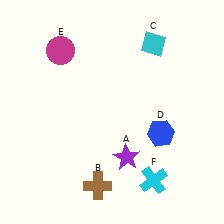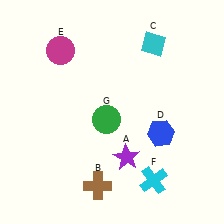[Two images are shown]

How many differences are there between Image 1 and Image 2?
There is 1 difference between the two images.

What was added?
A green circle (G) was added in Image 2.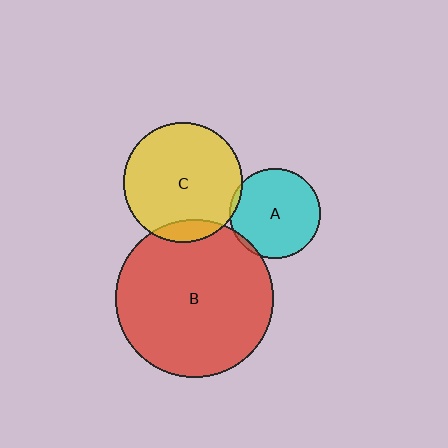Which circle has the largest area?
Circle B (red).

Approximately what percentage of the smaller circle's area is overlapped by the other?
Approximately 10%.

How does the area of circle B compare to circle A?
Approximately 3.0 times.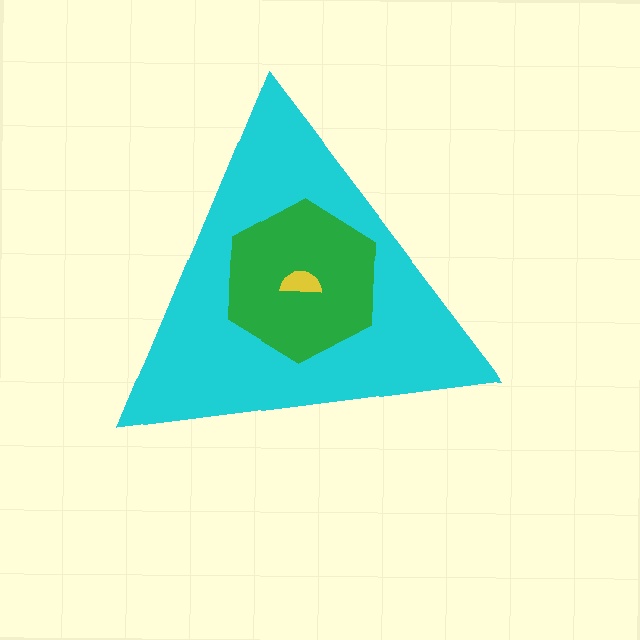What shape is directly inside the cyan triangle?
The green hexagon.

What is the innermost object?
The yellow semicircle.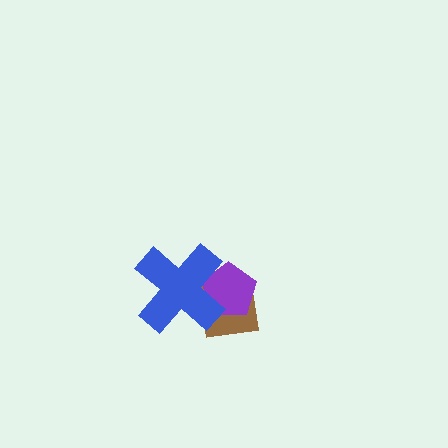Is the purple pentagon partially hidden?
Yes, it is partially covered by another shape.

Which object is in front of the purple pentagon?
The blue cross is in front of the purple pentagon.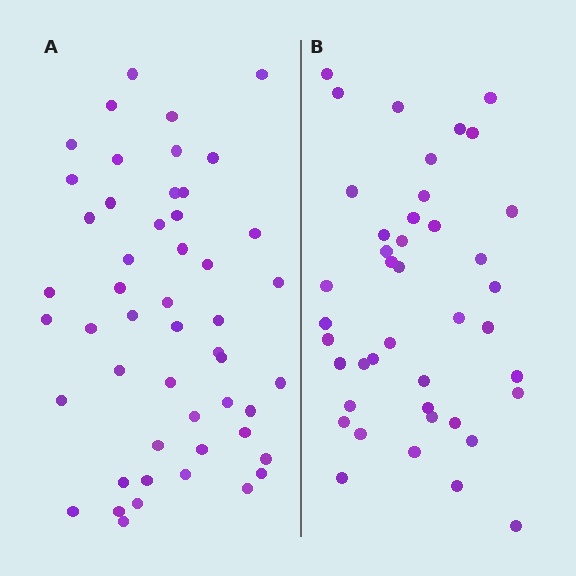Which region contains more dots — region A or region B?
Region A (the left region) has more dots.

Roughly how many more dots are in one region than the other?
Region A has roughly 8 or so more dots than region B.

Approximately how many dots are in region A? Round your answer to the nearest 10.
About 50 dots.